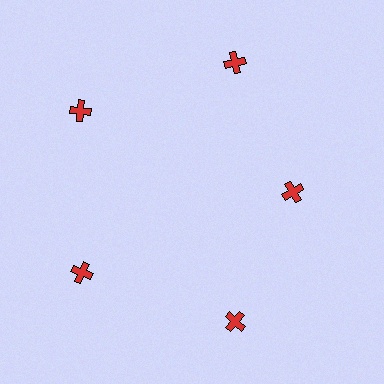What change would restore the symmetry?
The symmetry would be restored by moving it outward, back onto the ring so that all 5 crosses sit at equal angles and equal distance from the center.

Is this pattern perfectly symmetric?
No. The 5 red crosses are arranged in a ring, but one element near the 3 o'clock position is pulled inward toward the center, breaking the 5-fold rotational symmetry.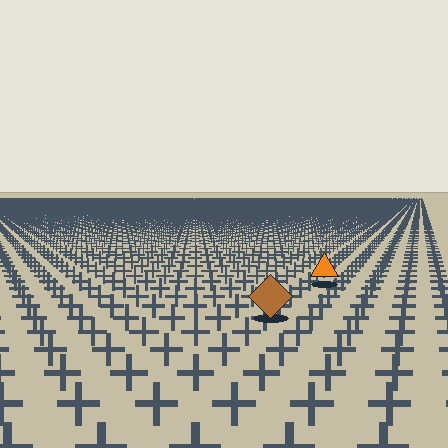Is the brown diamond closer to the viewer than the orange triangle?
Yes. The brown diamond is closer — you can tell from the texture gradient: the ground texture is coarser near it.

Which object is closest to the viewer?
The brown diamond is closest. The texture marks near it are larger and more spread out.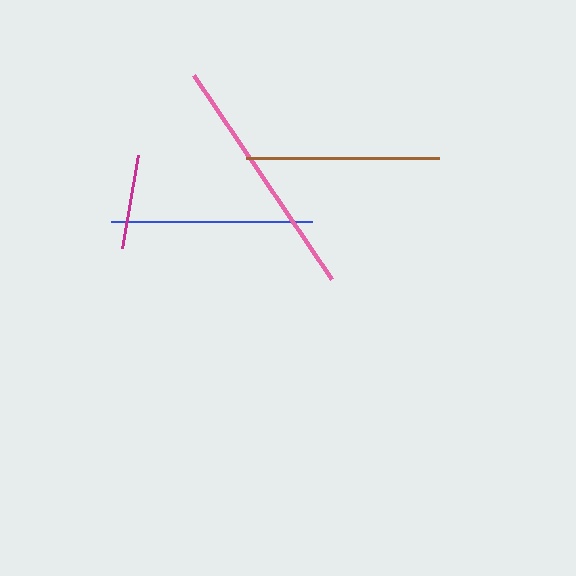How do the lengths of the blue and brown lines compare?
The blue and brown lines are approximately the same length.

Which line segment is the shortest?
The magenta line is the shortest at approximately 95 pixels.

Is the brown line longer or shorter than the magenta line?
The brown line is longer than the magenta line.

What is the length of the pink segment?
The pink segment is approximately 246 pixels long.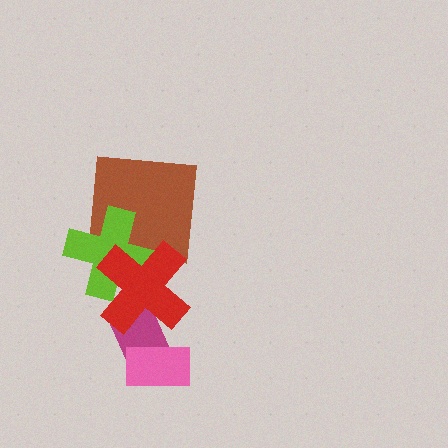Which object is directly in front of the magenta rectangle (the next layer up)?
The pink rectangle is directly in front of the magenta rectangle.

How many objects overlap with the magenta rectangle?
2 objects overlap with the magenta rectangle.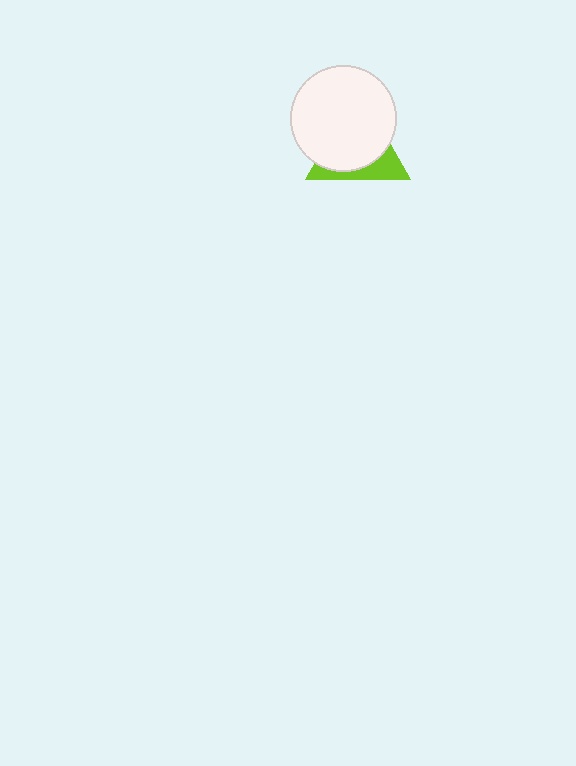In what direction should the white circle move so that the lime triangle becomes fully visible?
The white circle should move toward the upper-left. That is the shortest direction to clear the overlap and leave the lime triangle fully visible.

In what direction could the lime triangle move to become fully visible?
The lime triangle could move toward the lower-right. That would shift it out from behind the white circle entirely.